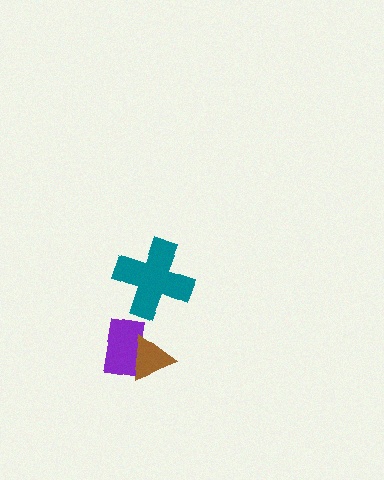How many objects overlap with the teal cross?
0 objects overlap with the teal cross.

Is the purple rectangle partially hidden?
Yes, it is partially covered by another shape.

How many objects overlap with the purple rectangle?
1 object overlaps with the purple rectangle.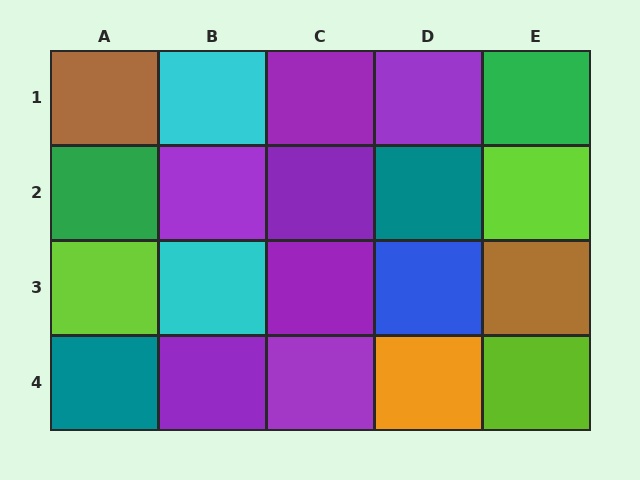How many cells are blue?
1 cell is blue.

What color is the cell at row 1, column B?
Cyan.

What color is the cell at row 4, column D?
Orange.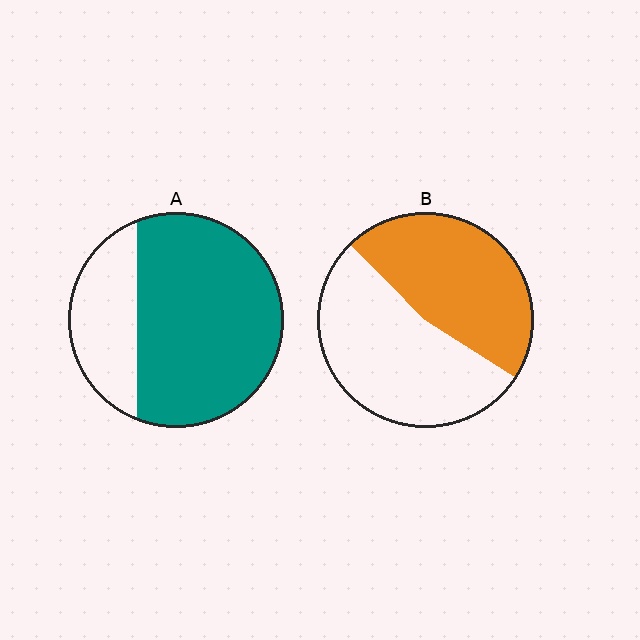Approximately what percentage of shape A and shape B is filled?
A is approximately 75% and B is approximately 45%.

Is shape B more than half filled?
Roughly half.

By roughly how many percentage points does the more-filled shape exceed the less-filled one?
By roughly 25 percentage points (A over B).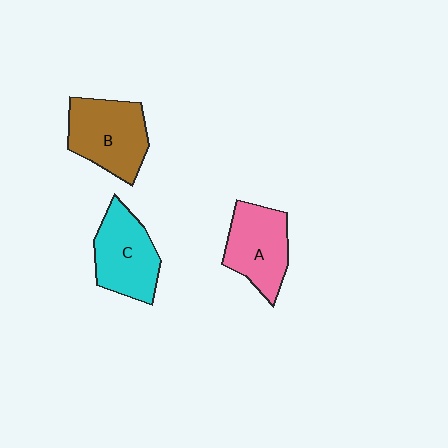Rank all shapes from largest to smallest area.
From largest to smallest: B (brown), C (cyan), A (pink).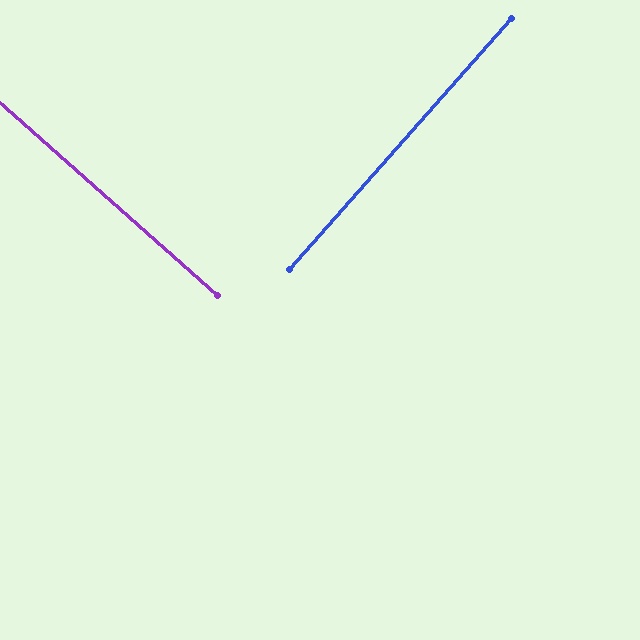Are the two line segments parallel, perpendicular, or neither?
Perpendicular — they meet at approximately 90°.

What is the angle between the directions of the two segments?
Approximately 90 degrees.